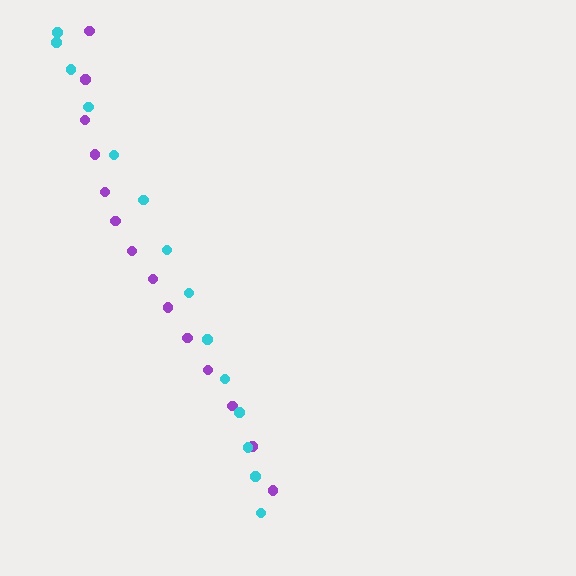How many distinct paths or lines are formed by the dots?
There are 2 distinct paths.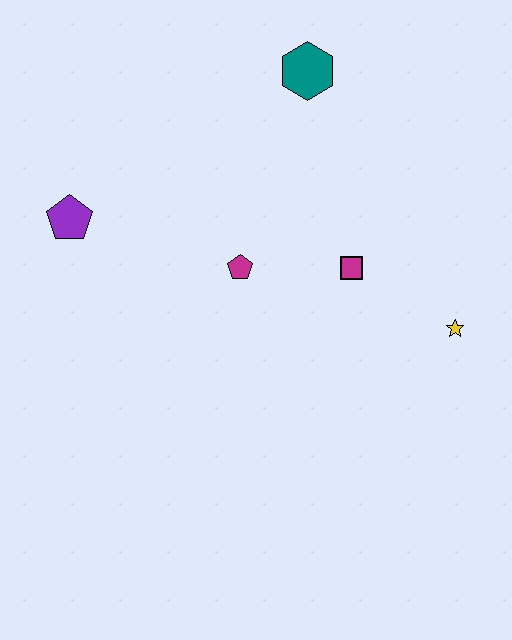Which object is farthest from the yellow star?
The purple pentagon is farthest from the yellow star.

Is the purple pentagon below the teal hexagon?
Yes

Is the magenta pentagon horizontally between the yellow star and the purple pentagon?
Yes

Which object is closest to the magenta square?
The magenta pentagon is closest to the magenta square.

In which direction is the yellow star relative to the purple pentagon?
The yellow star is to the right of the purple pentagon.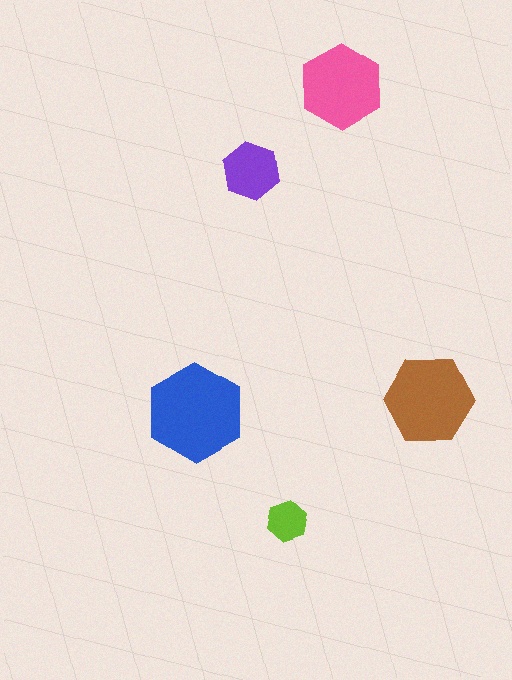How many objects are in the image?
There are 5 objects in the image.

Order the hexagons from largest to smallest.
the blue one, the brown one, the pink one, the purple one, the lime one.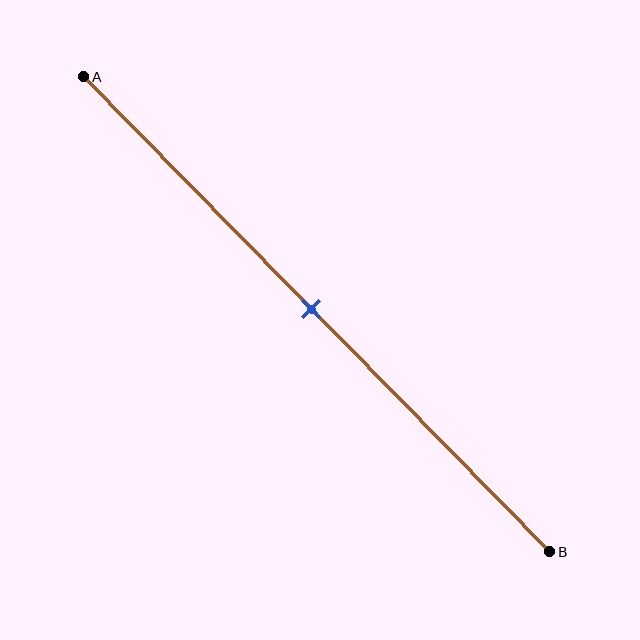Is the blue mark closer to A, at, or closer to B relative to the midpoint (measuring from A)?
The blue mark is approximately at the midpoint of segment AB.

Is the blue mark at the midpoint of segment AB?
Yes, the mark is approximately at the midpoint.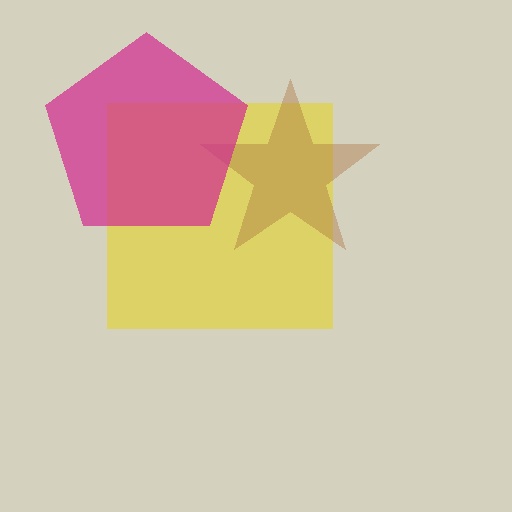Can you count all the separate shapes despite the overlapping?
Yes, there are 3 separate shapes.